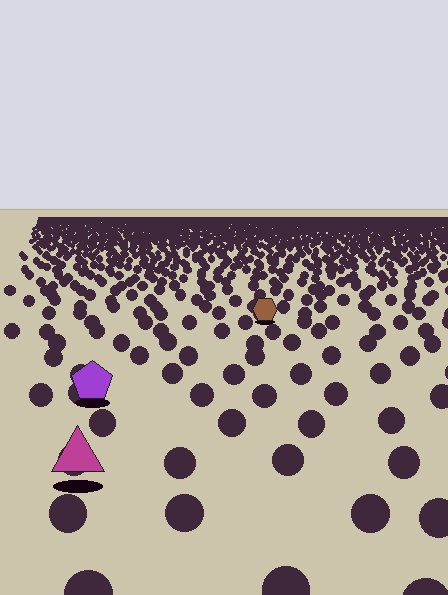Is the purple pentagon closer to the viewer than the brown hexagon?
Yes. The purple pentagon is closer — you can tell from the texture gradient: the ground texture is coarser near it.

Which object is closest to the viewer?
The magenta triangle is closest. The texture marks near it are larger and more spread out.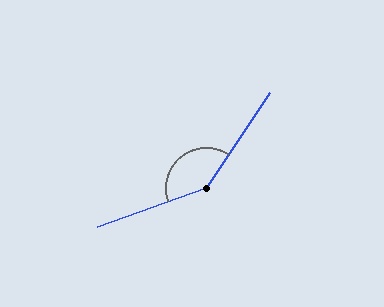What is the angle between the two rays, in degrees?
Approximately 143 degrees.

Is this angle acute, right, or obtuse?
It is obtuse.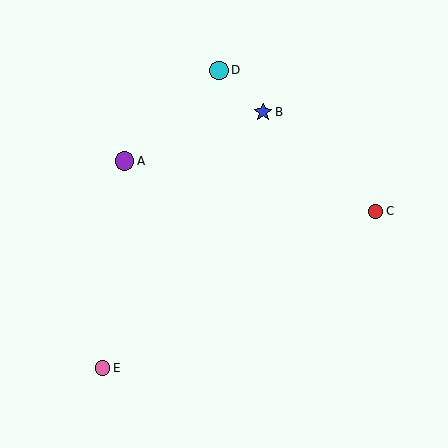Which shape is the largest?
The cyan circle (labeled D) is the largest.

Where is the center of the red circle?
The center of the red circle is at (376, 211).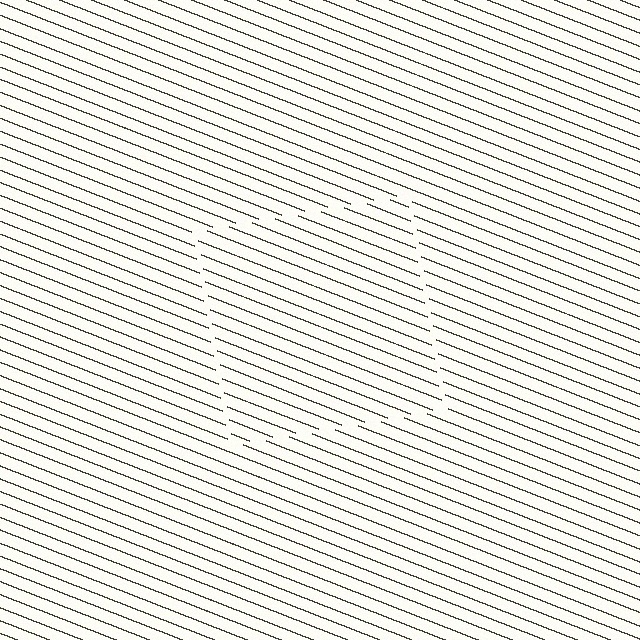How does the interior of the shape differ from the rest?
The interior of the shape contains the same grating, shifted by half a period — the contour is defined by the phase discontinuity where line-ends from the inner and outer gratings abut.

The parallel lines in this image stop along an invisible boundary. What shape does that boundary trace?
An illusory square. The interior of the shape contains the same grating, shifted by half a period — the contour is defined by the phase discontinuity where line-ends from the inner and outer gratings abut.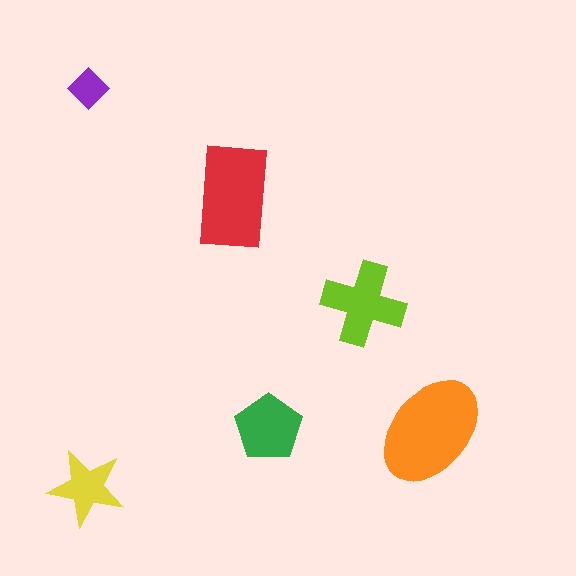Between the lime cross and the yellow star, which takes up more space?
The lime cross.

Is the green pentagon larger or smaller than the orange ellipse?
Smaller.